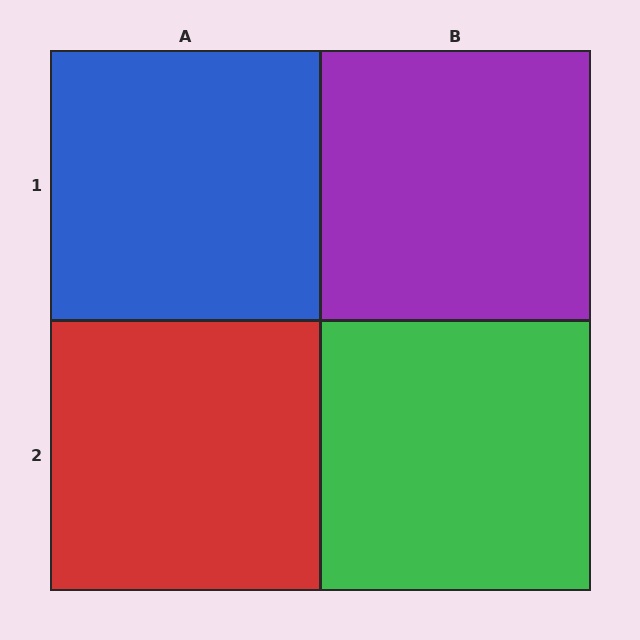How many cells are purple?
1 cell is purple.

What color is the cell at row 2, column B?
Green.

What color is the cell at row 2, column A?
Red.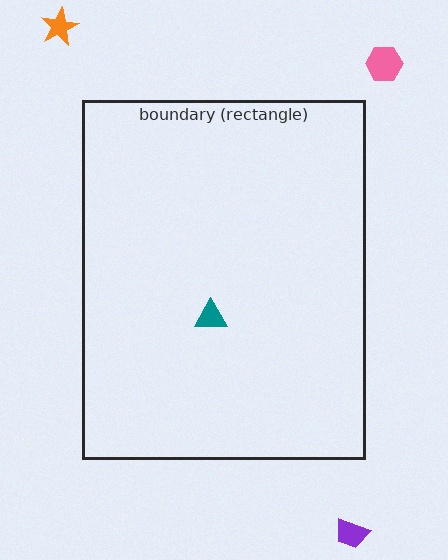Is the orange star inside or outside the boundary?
Outside.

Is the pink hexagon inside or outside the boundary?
Outside.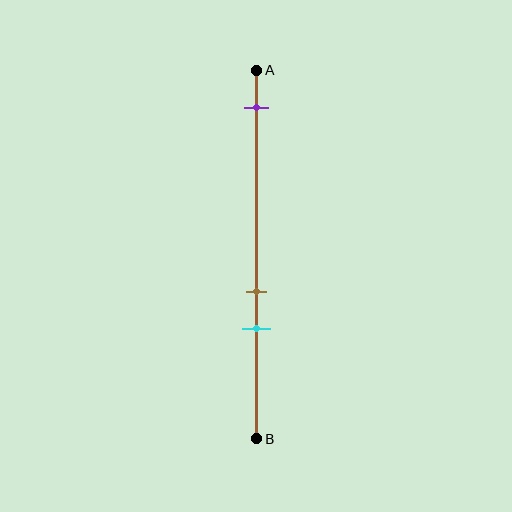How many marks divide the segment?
There are 3 marks dividing the segment.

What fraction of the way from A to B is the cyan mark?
The cyan mark is approximately 70% (0.7) of the way from A to B.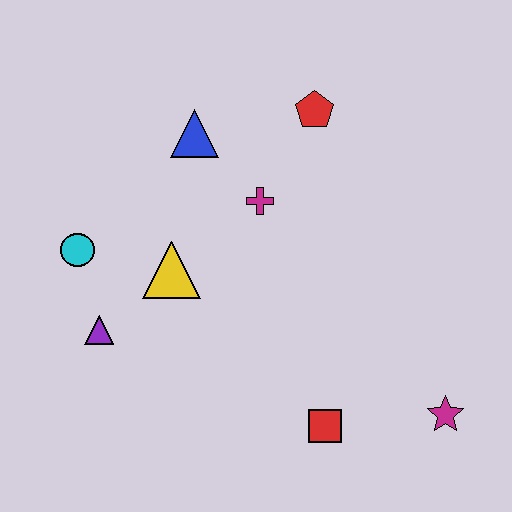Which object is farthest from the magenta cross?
The magenta star is farthest from the magenta cross.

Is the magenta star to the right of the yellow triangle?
Yes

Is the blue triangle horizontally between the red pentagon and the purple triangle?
Yes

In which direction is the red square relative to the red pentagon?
The red square is below the red pentagon.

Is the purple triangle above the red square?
Yes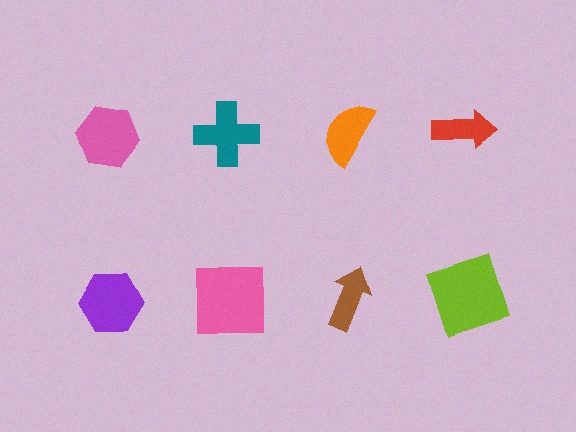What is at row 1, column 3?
An orange semicircle.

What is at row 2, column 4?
A lime square.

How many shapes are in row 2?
4 shapes.